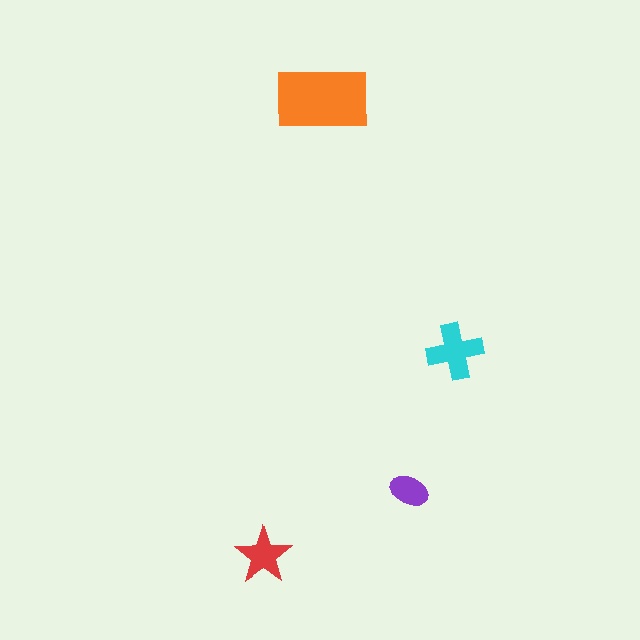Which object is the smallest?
The purple ellipse.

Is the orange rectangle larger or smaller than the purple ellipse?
Larger.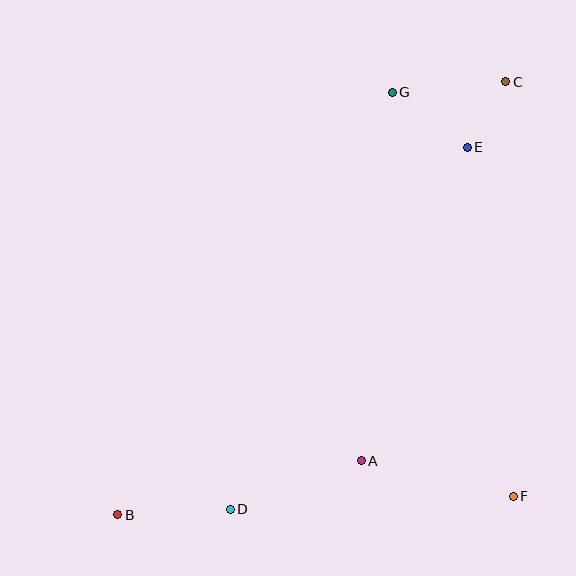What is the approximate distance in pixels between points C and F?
The distance between C and F is approximately 415 pixels.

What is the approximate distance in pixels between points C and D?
The distance between C and D is approximately 509 pixels.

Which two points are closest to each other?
Points C and E are closest to each other.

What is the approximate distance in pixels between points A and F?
The distance between A and F is approximately 156 pixels.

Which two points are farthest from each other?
Points B and C are farthest from each other.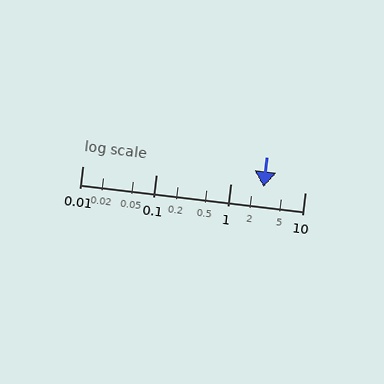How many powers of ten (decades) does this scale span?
The scale spans 3 decades, from 0.01 to 10.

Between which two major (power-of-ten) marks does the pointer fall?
The pointer is between 1 and 10.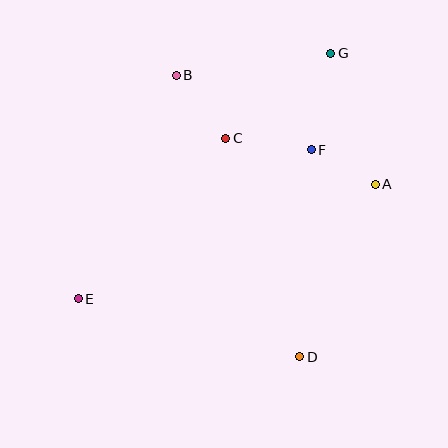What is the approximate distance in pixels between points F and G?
The distance between F and G is approximately 98 pixels.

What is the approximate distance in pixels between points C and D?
The distance between C and D is approximately 231 pixels.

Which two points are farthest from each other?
Points E and G are farthest from each other.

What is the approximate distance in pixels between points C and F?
The distance between C and F is approximately 87 pixels.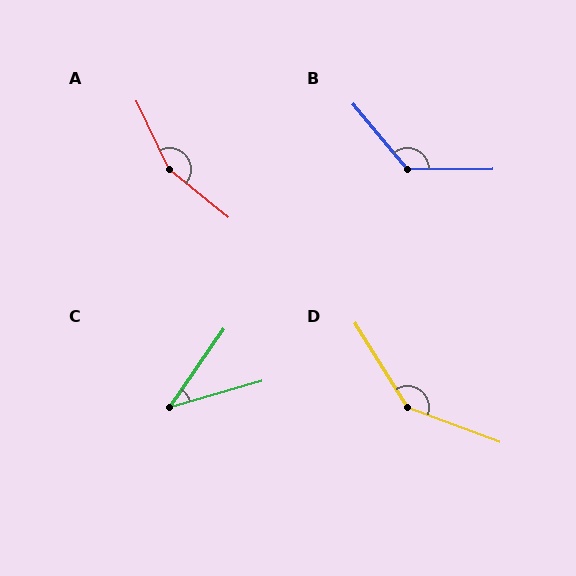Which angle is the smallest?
C, at approximately 39 degrees.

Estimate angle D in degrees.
Approximately 143 degrees.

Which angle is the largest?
A, at approximately 155 degrees.